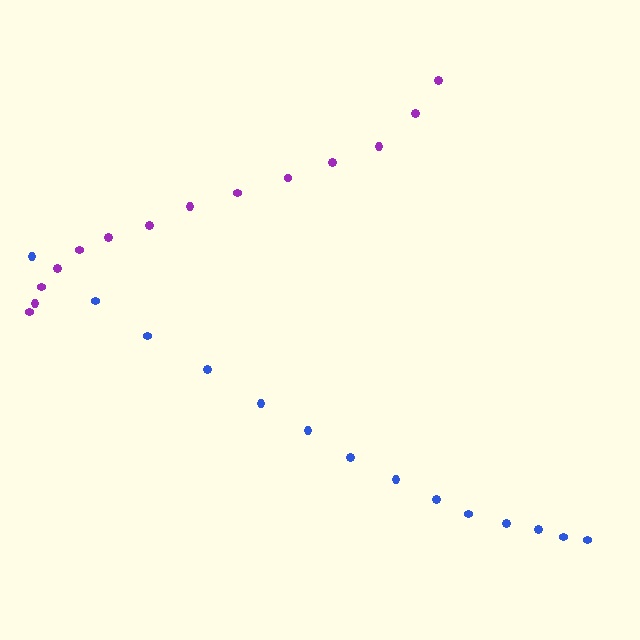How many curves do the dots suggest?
There are 2 distinct paths.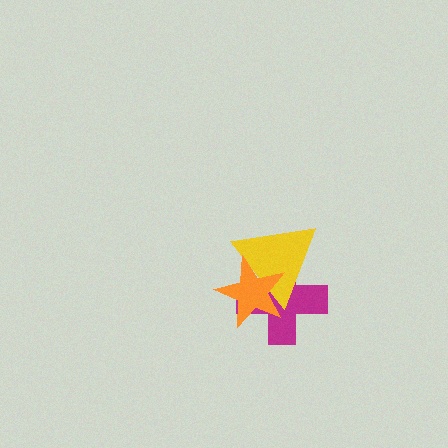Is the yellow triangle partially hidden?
Yes, it is partially covered by another shape.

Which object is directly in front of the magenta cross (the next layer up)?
The yellow triangle is directly in front of the magenta cross.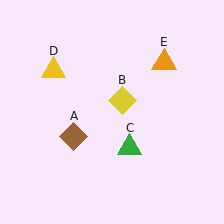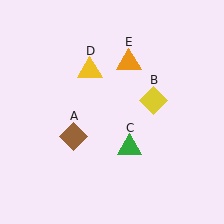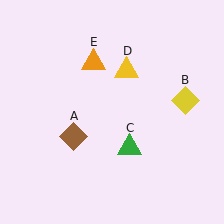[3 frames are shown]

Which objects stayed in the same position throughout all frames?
Brown diamond (object A) and green triangle (object C) remained stationary.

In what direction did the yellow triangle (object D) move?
The yellow triangle (object D) moved right.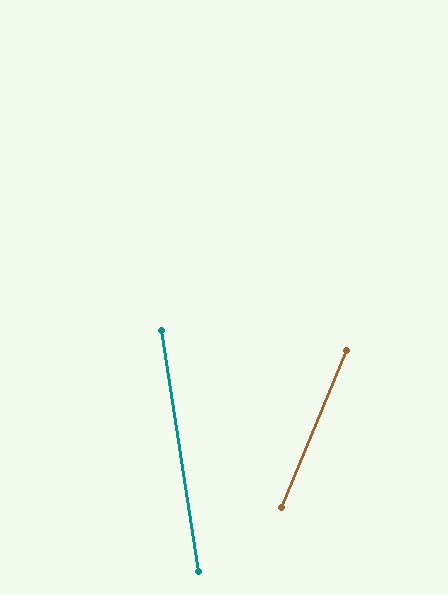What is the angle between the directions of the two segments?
Approximately 31 degrees.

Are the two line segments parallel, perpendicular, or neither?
Neither parallel nor perpendicular — they differ by about 31°.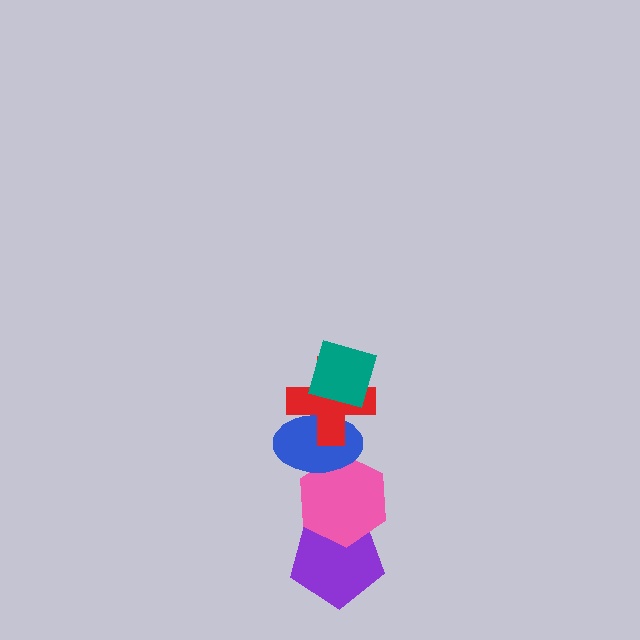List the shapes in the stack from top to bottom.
From top to bottom: the teal diamond, the red cross, the blue ellipse, the pink hexagon, the purple pentagon.